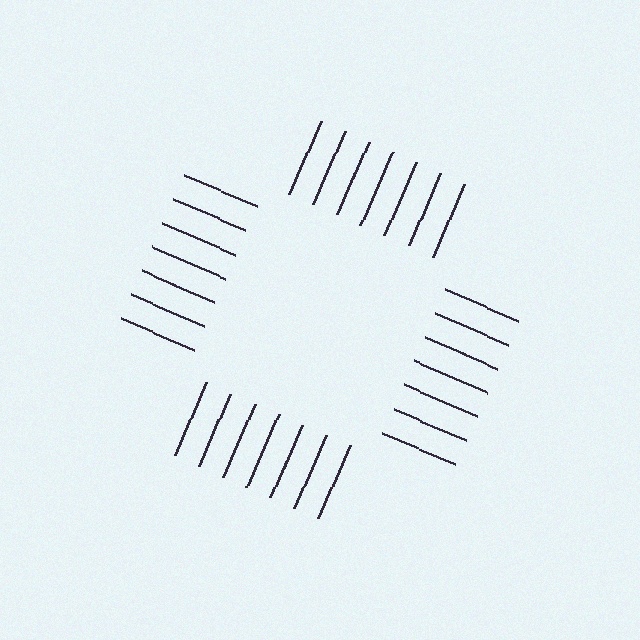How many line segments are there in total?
28 — 7 along each of the 4 edges.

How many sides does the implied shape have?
4 sides — the line-ends trace a square.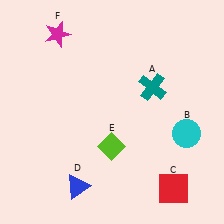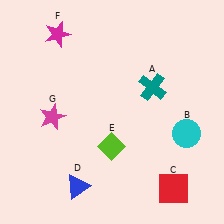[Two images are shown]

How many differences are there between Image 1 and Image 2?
There is 1 difference between the two images.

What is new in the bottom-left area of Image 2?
A magenta star (G) was added in the bottom-left area of Image 2.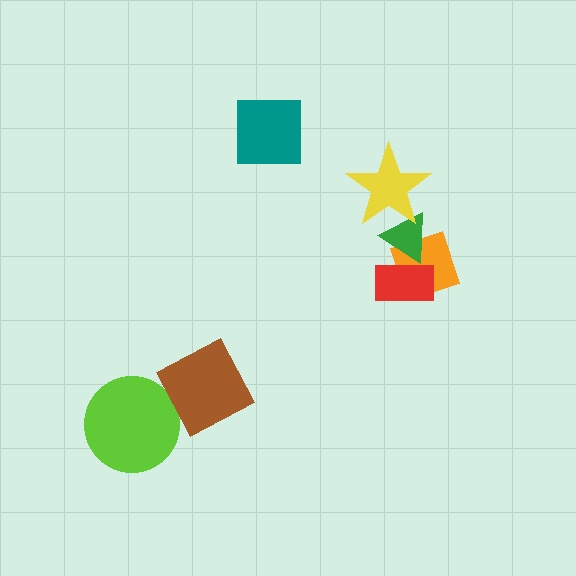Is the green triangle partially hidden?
Yes, it is partially covered by another shape.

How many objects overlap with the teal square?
0 objects overlap with the teal square.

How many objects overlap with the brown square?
0 objects overlap with the brown square.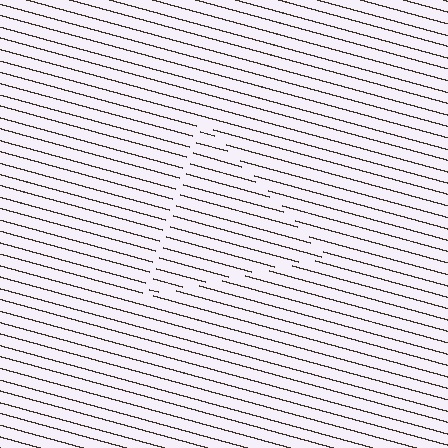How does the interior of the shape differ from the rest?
The interior of the shape contains the same grating, shifted by half a period — the contour is defined by the phase discontinuity where line-ends from the inner and outer gratings abut.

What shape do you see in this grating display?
An illusory triangle. The interior of the shape contains the same grating, shifted by half a period — the contour is defined by the phase discontinuity where line-ends from the inner and outer gratings abut.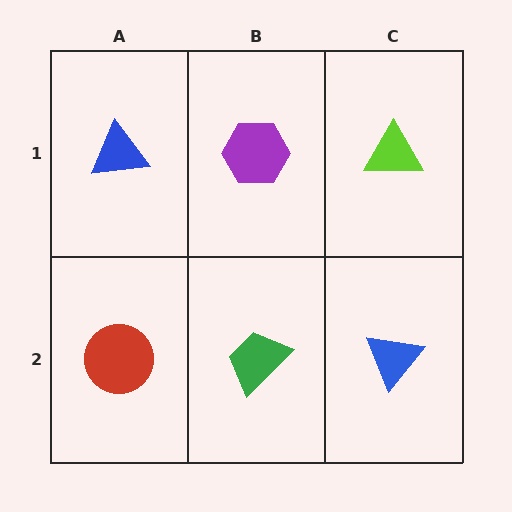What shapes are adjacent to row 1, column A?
A red circle (row 2, column A), a purple hexagon (row 1, column B).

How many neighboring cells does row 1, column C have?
2.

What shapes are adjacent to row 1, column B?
A green trapezoid (row 2, column B), a blue triangle (row 1, column A), a lime triangle (row 1, column C).